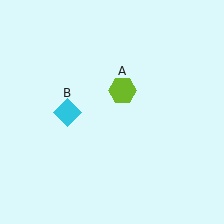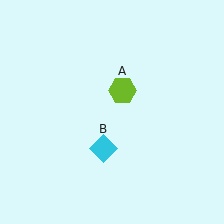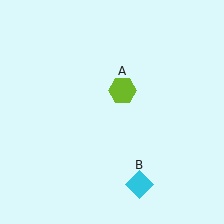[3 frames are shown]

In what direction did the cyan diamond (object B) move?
The cyan diamond (object B) moved down and to the right.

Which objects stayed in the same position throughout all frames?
Lime hexagon (object A) remained stationary.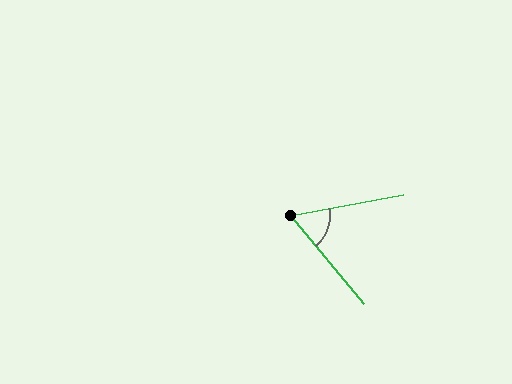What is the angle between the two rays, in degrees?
Approximately 61 degrees.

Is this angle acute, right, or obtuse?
It is acute.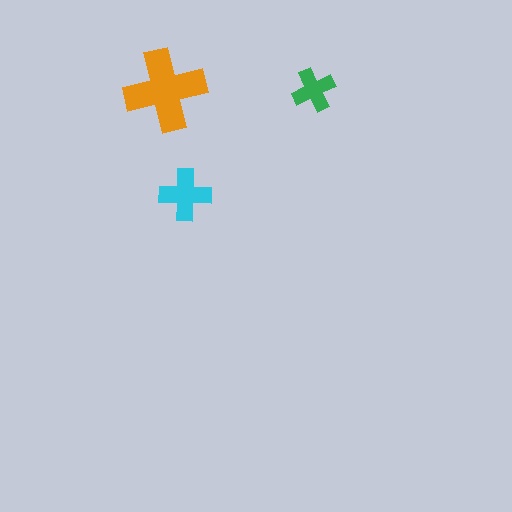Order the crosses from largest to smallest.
the orange one, the cyan one, the green one.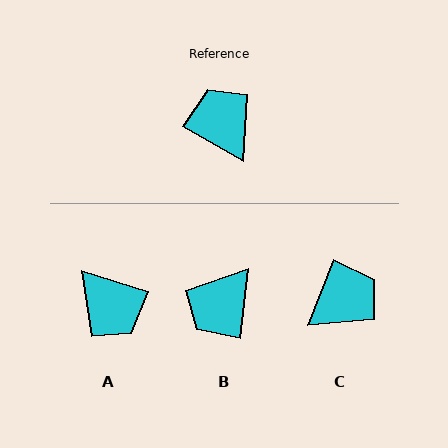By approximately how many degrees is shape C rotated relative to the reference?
Approximately 82 degrees clockwise.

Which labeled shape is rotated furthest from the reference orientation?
A, about 168 degrees away.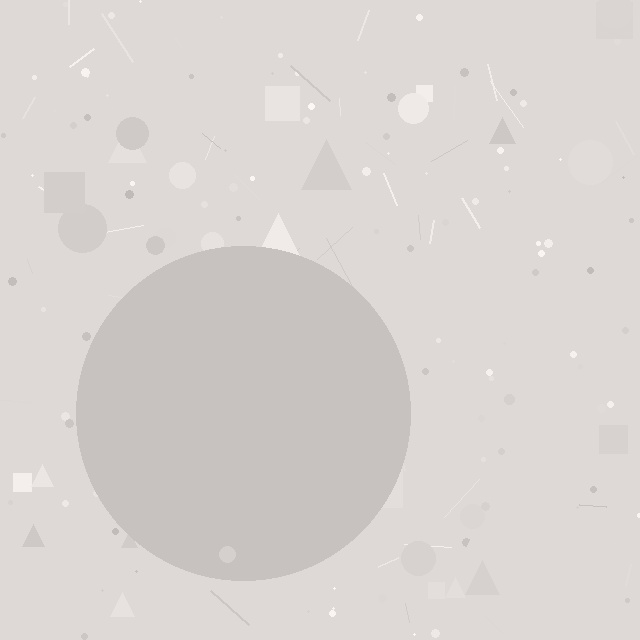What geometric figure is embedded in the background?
A circle is embedded in the background.